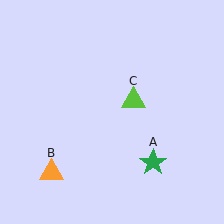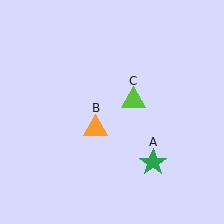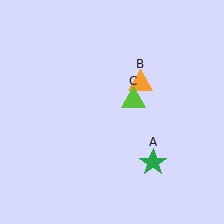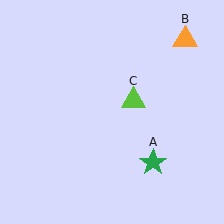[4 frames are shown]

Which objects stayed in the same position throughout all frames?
Green star (object A) and lime triangle (object C) remained stationary.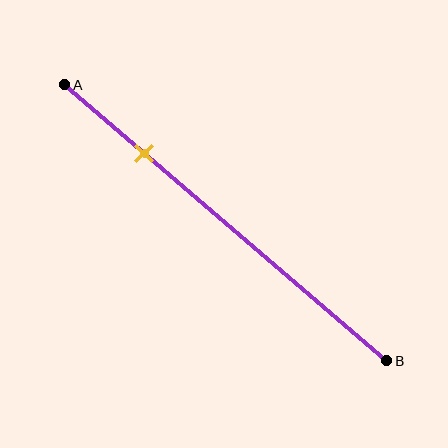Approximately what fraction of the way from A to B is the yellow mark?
The yellow mark is approximately 25% of the way from A to B.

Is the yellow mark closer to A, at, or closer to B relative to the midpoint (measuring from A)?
The yellow mark is closer to point A than the midpoint of segment AB.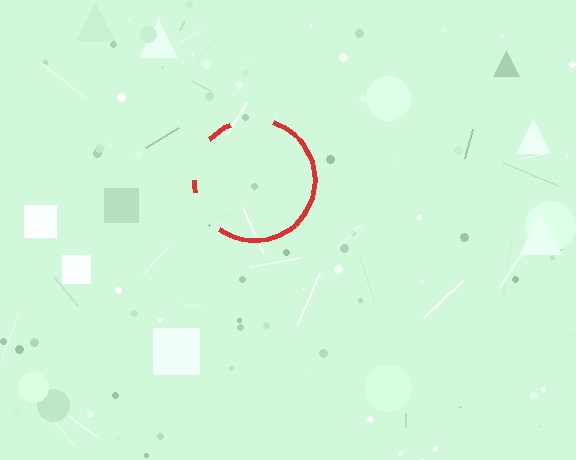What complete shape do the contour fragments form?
The contour fragments form a circle.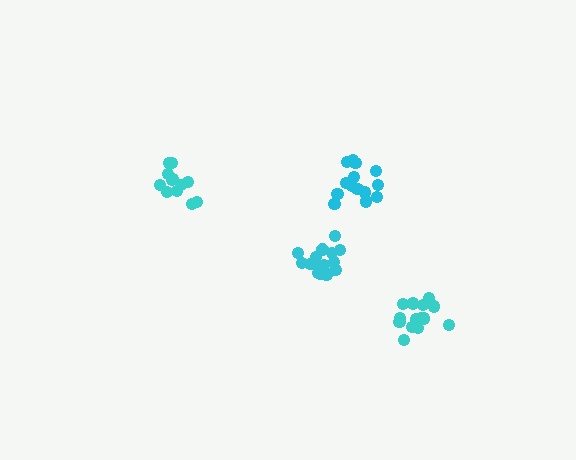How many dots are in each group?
Group 1: 16 dots, Group 2: 12 dots, Group 3: 14 dots, Group 4: 14 dots (56 total).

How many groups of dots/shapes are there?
There are 4 groups.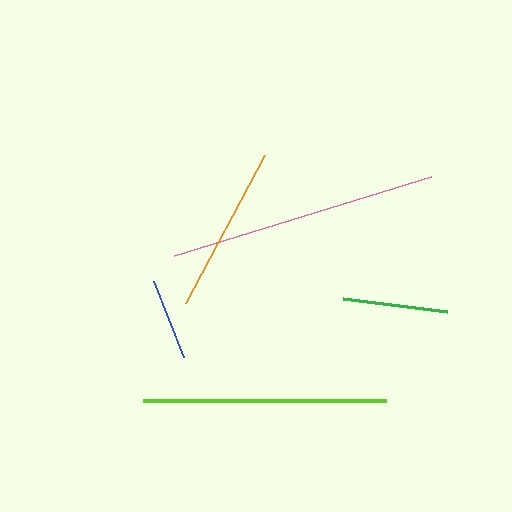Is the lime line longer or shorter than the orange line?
The lime line is longer than the orange line.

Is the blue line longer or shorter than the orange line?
The orange line is longer than the blue line.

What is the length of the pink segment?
The pink segment is approximately 268 pixels long.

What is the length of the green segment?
The green segment is approximately 105 pixels long.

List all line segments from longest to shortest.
From longest to shortest: pink, lime, orange, green, blue.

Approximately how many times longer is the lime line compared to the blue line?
The lime line is approximately 3.0 times the length of the blue line.